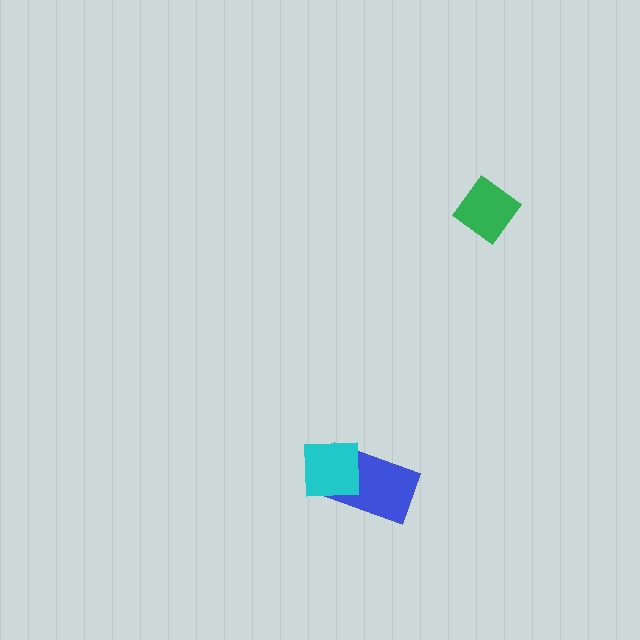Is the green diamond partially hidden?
No, no other shape covers it.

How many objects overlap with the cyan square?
1 object overlaps with the cyan square.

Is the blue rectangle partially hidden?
Yes, it is partially covered by another shape.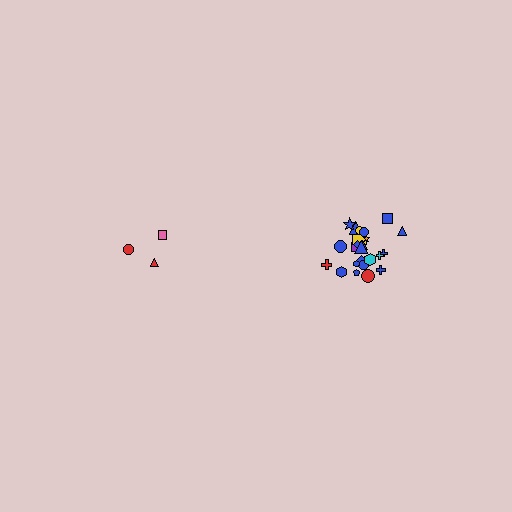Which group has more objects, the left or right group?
The right group.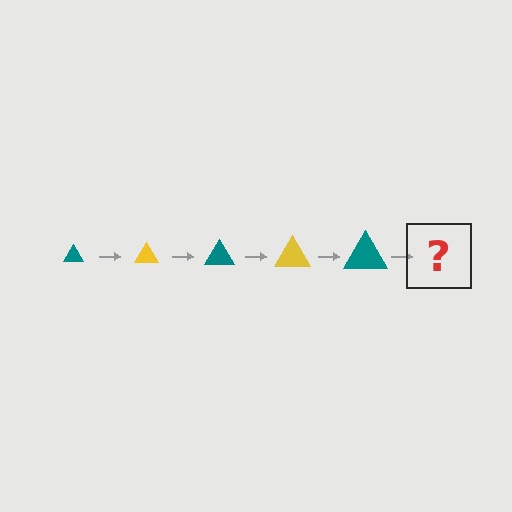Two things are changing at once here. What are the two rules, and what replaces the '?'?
The two rules are that the triangle grows larger each step and the color cycles through teal and yellow. The '?' should be a yellow triangle, larger than the previous one.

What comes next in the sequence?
The next element should be a yellow triangle, larger than the previous one.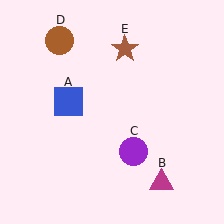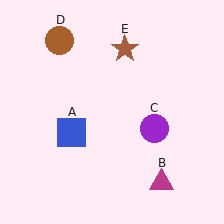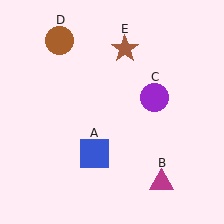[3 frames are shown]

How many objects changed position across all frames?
2 objects changed position: blue square (object A), purple circle (object C).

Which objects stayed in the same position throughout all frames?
Magenta triangle (object B) and brown circle (object D) and brown star (object E) remained stationary.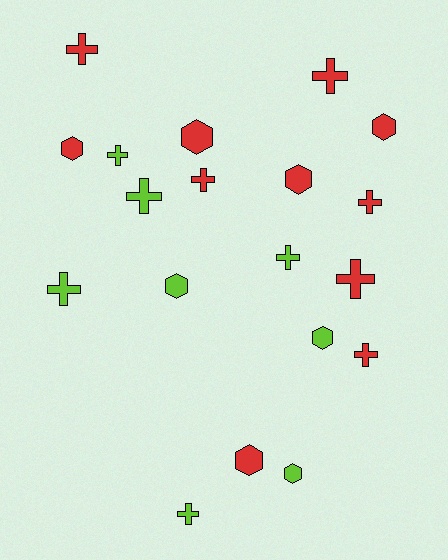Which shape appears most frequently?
Cross, with 11 objects.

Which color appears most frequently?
Red, with 11 objects.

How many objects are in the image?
There are 19 objects.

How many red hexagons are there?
There are 5 red hexagons.